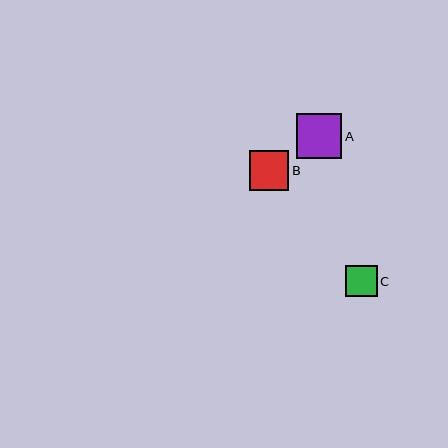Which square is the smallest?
Square C is the smallest with a size of approximately 31 pixels.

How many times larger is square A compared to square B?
Square A is approximately 1.1 times the size of square B.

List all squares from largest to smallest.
From largest to smallest: A, B, C.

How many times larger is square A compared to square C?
Square A is approximately 1.4 times the size of square C.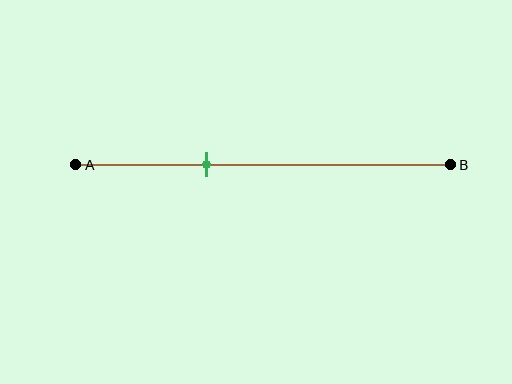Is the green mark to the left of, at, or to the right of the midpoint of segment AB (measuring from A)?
The green mark is to the left of the midpoint of segment AB.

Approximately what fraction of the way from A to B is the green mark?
The green mark is approximately 35% of the way from A to B.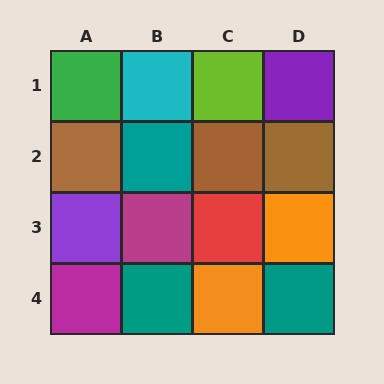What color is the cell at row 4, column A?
Magenta.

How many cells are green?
1 cell is green.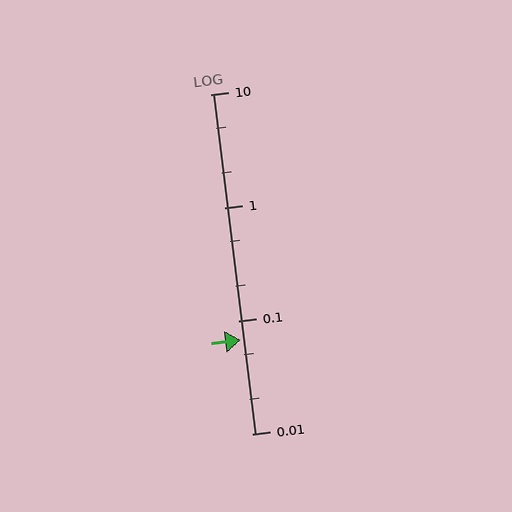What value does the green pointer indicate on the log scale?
The pointer indicates approximately 0.068.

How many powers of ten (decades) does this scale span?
The scale spans 3 decades, from 0.01 to 10.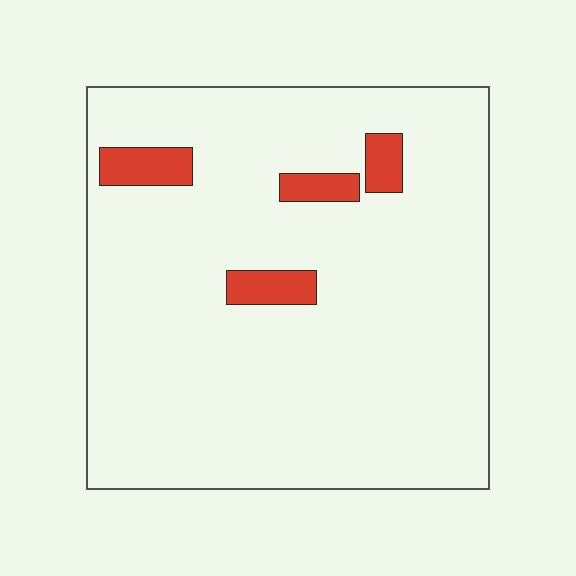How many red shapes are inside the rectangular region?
4.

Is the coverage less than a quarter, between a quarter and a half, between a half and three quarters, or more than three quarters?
Less than a quarter.